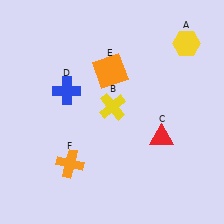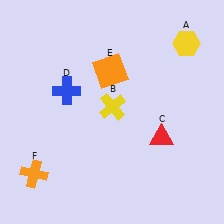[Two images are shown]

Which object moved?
The orange cross (F) moved left.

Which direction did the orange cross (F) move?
The orange cross (F) moved left.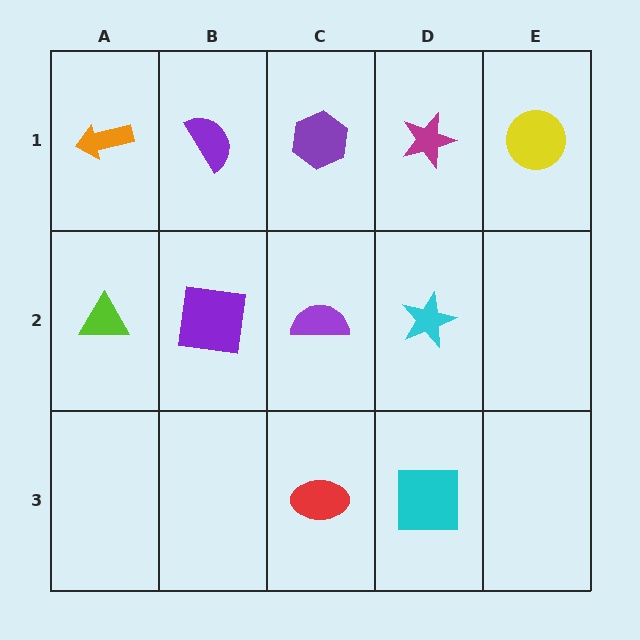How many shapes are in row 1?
5 shapes.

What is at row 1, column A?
An orange arrow.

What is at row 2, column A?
A lime triangle.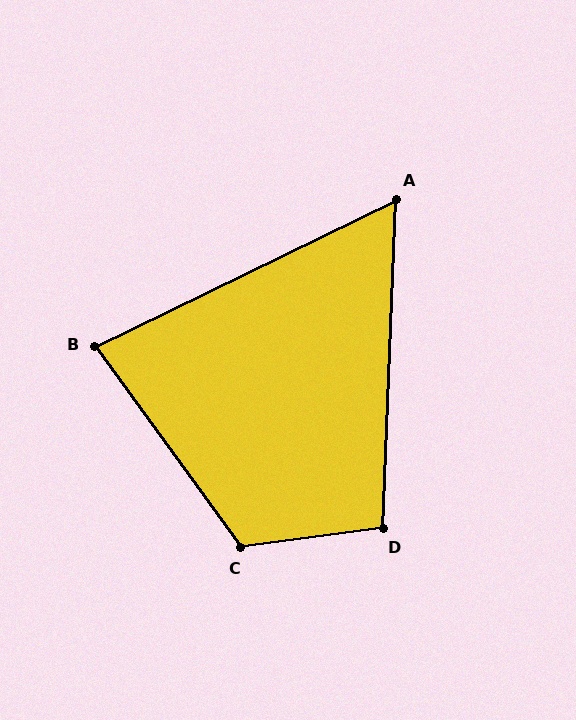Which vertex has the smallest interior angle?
A, at approximately 62 degrees.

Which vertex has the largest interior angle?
C, at approximately 118 degrees.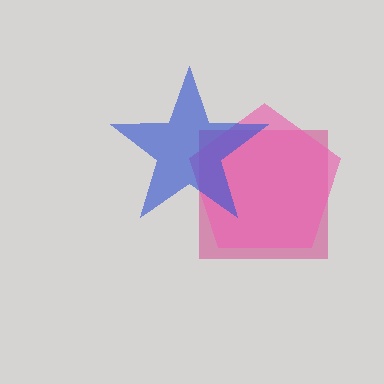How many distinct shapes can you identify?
There are 3 distinct shapes: a magenta square, a pink pentagon, a blue star.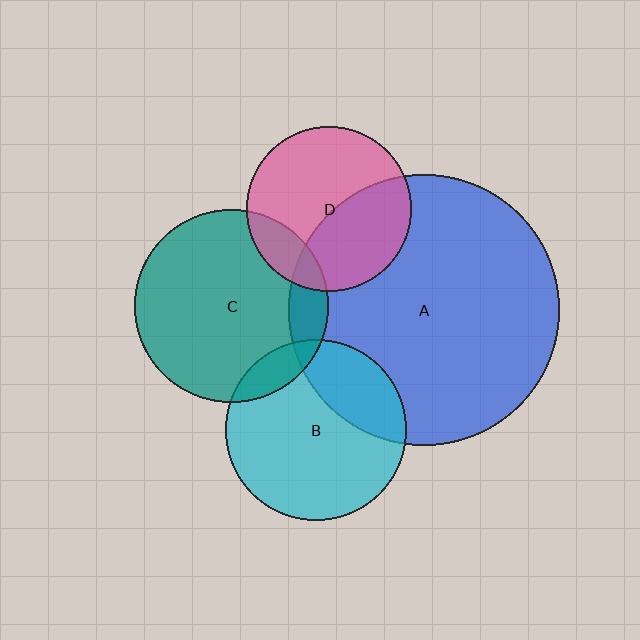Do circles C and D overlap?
Yes.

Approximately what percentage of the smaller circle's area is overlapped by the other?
Approximately 15%.